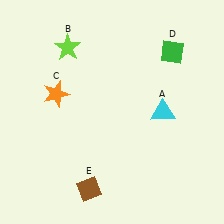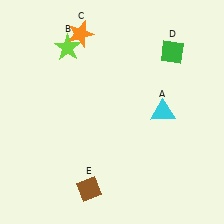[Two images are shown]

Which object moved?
The orange star (C) moved up.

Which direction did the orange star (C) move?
The orange star (C) moved up.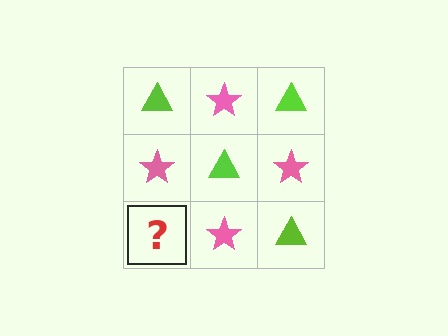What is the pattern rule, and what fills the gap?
The rule is that it alternates lime triangle and pink star in a checkerboard pattern. The gap should be filled with a lime triangle.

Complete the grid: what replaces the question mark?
The question mark should be replaced with a lime triangle.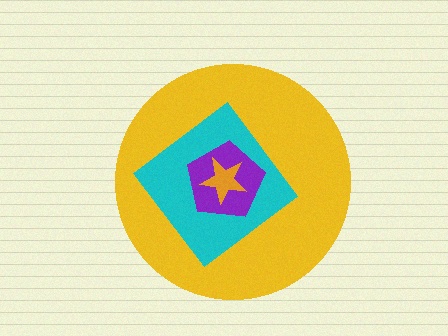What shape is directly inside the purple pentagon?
The orange star.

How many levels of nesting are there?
4.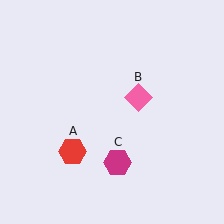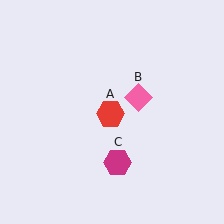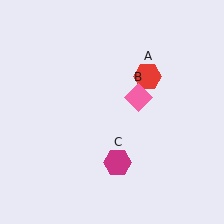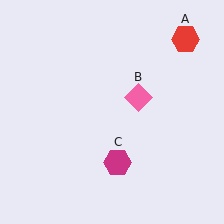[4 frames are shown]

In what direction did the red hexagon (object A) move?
The red hexagon (object A) moved up and to the right.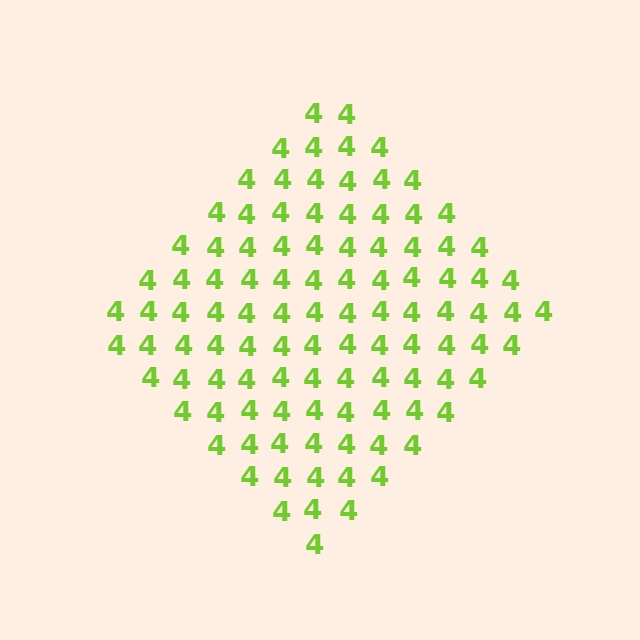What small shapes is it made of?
It is made of small digit 4's.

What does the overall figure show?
The overall figure shows a diamond.